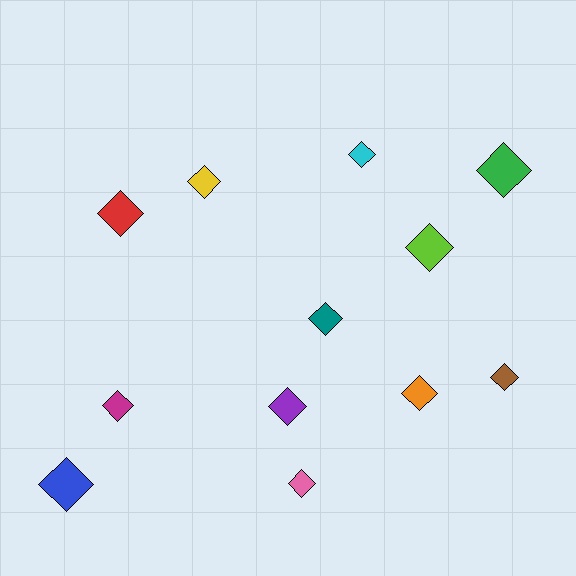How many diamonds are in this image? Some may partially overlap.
There are 12 diamonds.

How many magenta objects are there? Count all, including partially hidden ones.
There is 1 magenta object.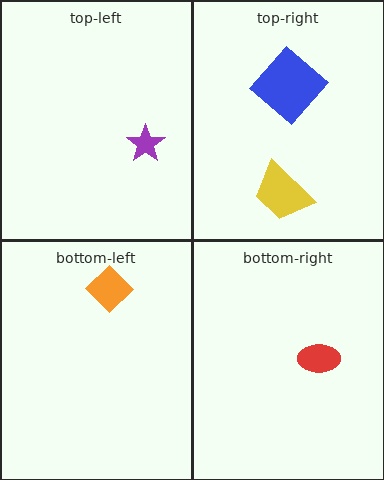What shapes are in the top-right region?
The blue diamond, the yellow trapezoid.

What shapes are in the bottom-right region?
The red ellipse.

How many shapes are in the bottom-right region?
1.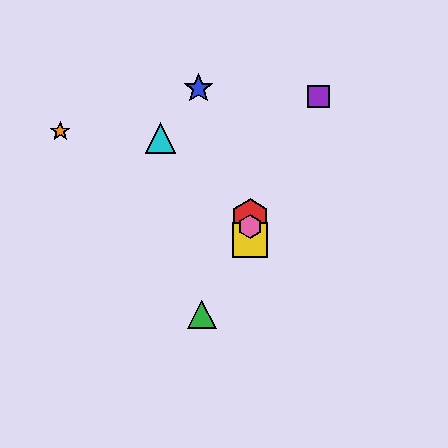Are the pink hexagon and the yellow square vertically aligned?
Yes, both are at x≈250.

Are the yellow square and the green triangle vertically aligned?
No, the yellow square is at x≈250 and the green triangle is at x≈202.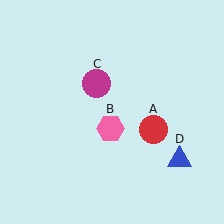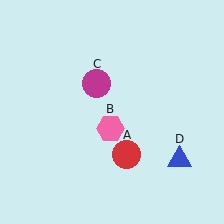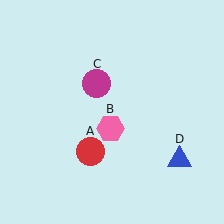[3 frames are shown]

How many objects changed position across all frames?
1 object changed position: red circle (object A).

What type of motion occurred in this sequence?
The red circle (object A) rotated clockwise around the center of the scene.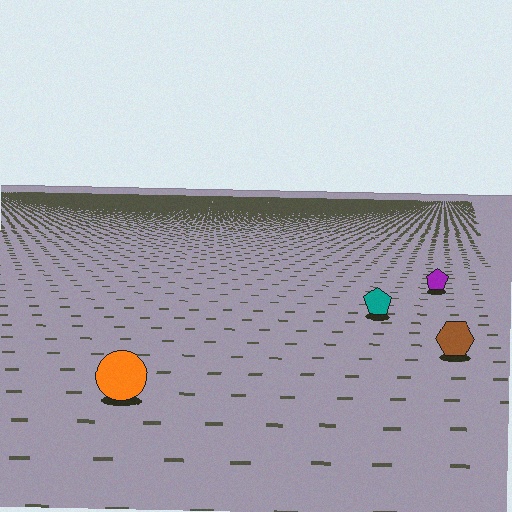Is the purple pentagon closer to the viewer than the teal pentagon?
No. The teal pentagon is closer — you can tell from the texture gradient: the ground texture is coarser near it.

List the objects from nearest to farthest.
From nearest to farthest: the orange circle, the brown hexagon, the teal pentagon, the purple pentagon.